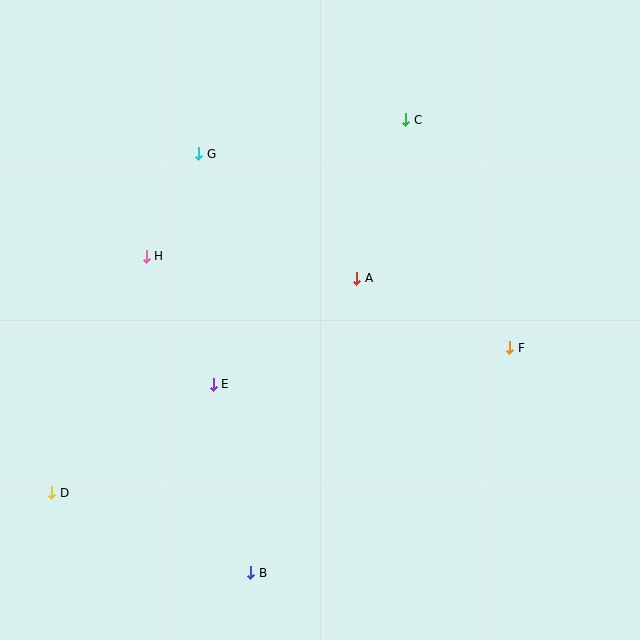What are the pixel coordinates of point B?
Point B is at (251, 573).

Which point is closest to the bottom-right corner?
Point F is closest to the bottom-right corner.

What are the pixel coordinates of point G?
Point G is at (199, 154).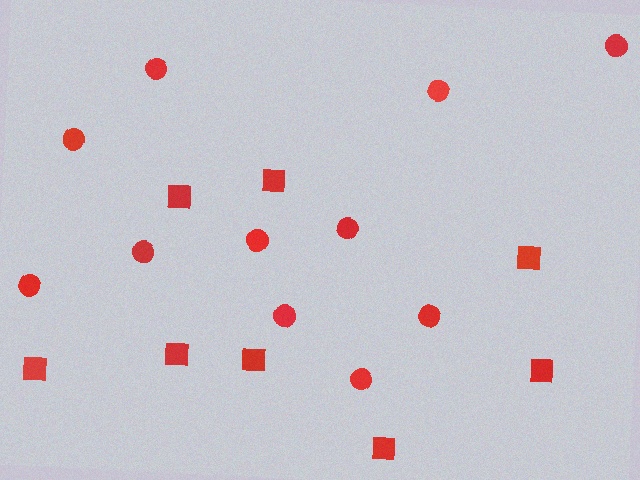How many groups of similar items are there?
There are 2 groups: one group of circles (11) and one group of squares (8).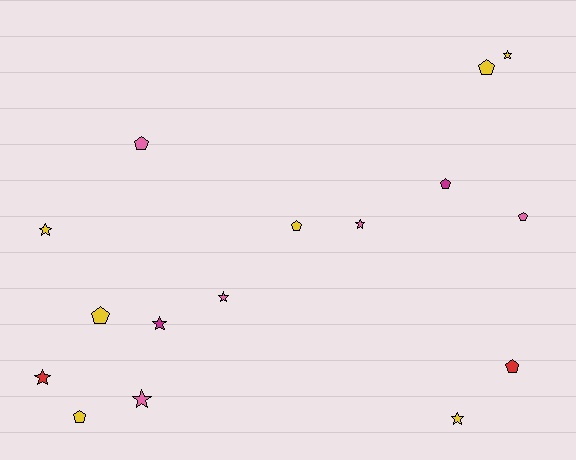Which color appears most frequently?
Yellow, with 7 objects.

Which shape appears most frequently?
Pentagon, with 8 objects.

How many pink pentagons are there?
There are 2 pink pentagons.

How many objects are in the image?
There are 16 objects.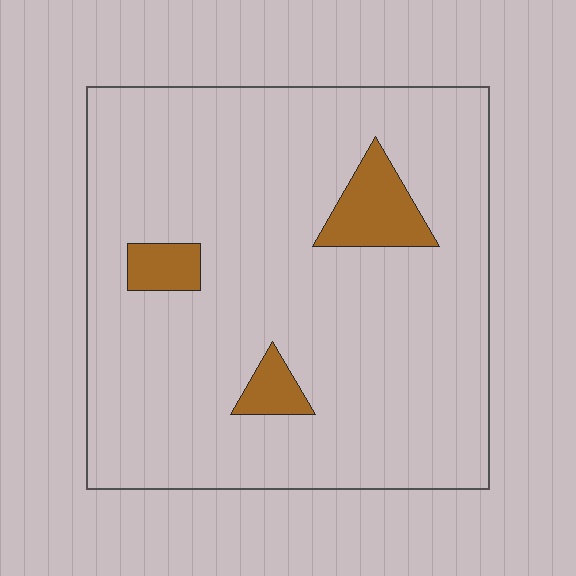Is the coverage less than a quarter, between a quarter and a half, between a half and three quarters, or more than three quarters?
Less than a quarter.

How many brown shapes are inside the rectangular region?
3.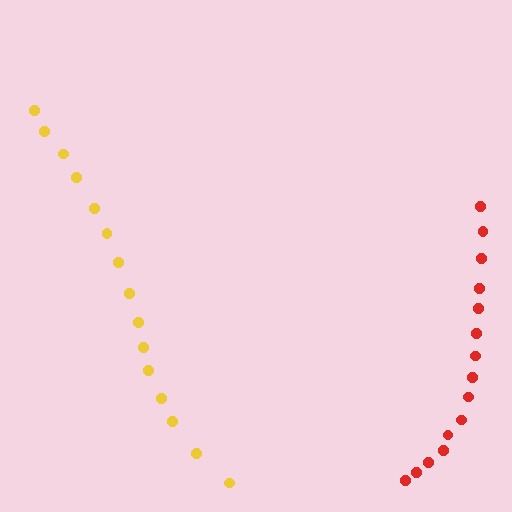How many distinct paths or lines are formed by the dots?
There are 2 distinct paths.